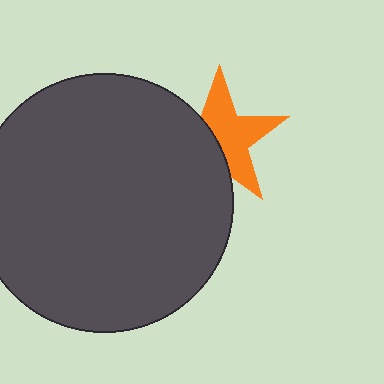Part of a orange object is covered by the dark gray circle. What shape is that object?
It is a star.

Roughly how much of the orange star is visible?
About half of it is visible (roughly 57%).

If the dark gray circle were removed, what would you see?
You would see the complete orange star.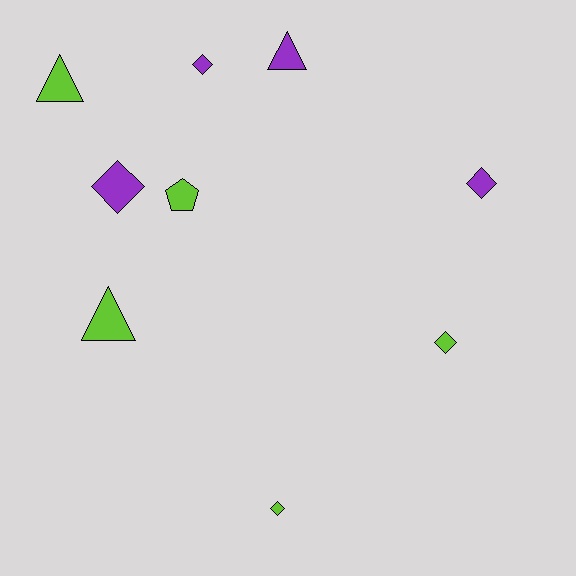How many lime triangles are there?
There are 2 lime triangles.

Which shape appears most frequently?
Diamond, with 5 objects.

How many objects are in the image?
There are 9 objects.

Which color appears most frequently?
Lime, with 5 objects.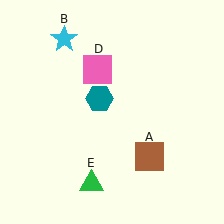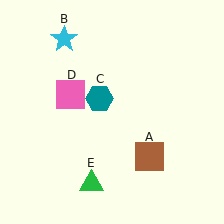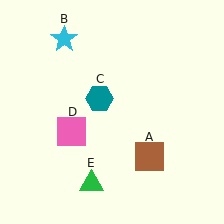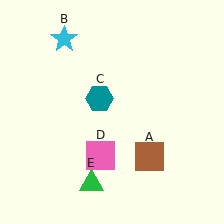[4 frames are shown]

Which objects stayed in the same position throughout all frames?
Brown square (object A) and cyan star (object B) and teal hexagon (object C) and green triangle (object E) remained stationary.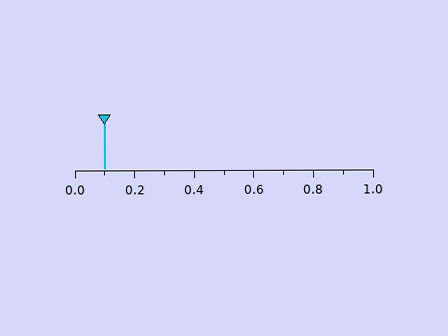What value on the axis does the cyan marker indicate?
The marker indicates approximately 0.1.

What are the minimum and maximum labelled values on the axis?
The axis runs from 0.0 to 1.0.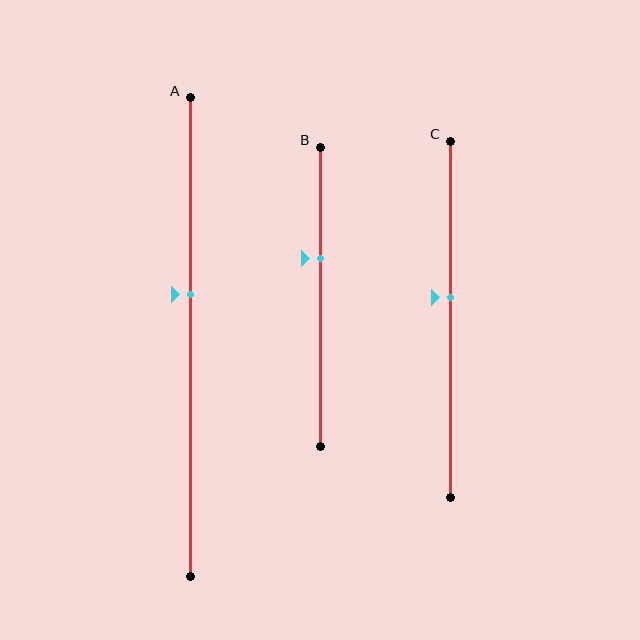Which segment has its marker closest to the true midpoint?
Segment C has its marker closest to the true midpoint.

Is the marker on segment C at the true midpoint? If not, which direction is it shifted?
No, the marker on segment C is shifted upward by about 6% of the segment length.